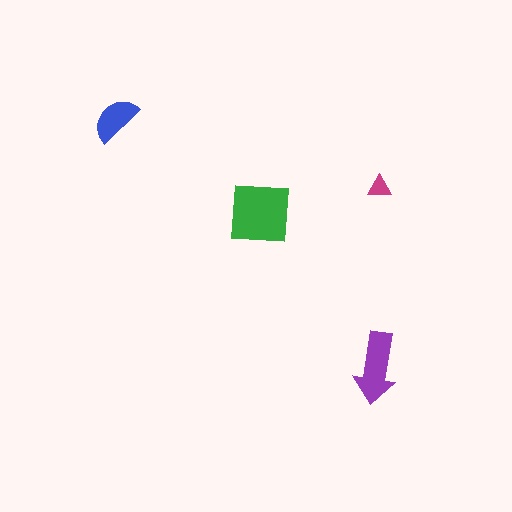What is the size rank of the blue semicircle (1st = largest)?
3rd.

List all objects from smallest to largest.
The magenta triangle, the blue semicircle, the purple arrow, the green square.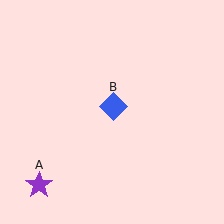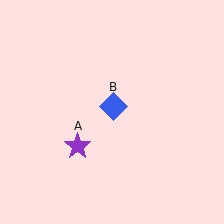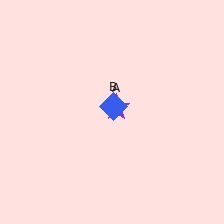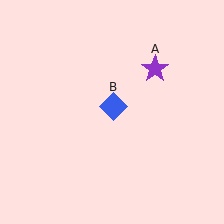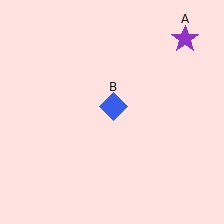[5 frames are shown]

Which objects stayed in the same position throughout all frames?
Blue diamond (object B) remained stationary.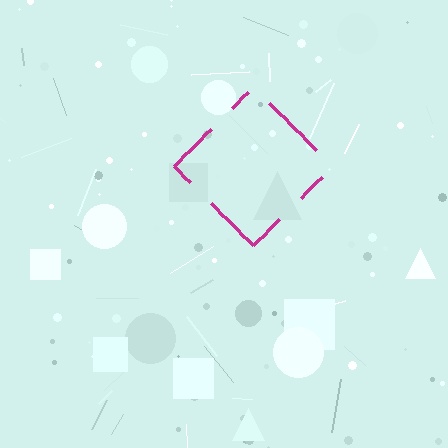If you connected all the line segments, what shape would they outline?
They would outline a diamond.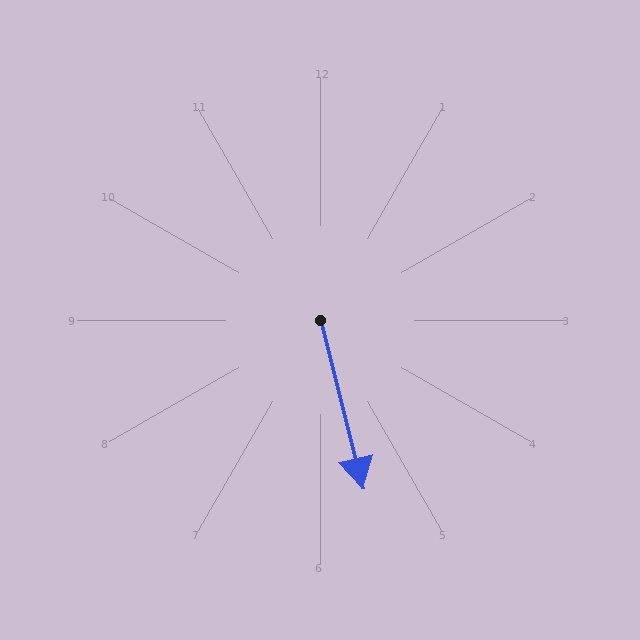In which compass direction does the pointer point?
South.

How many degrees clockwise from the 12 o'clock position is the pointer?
Approximately 166 degrees.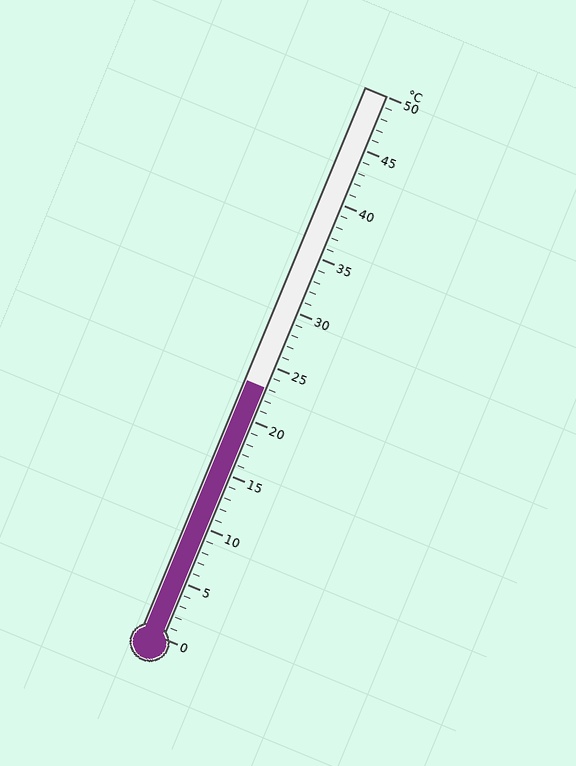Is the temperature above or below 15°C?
The temperature is above 15°C.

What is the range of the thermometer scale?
The thermometer scale ranges from 0°C to 50°C.